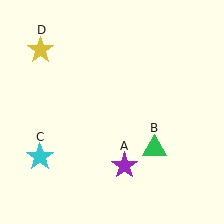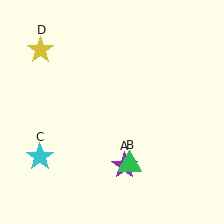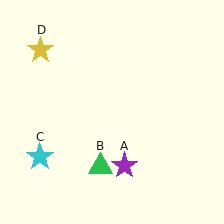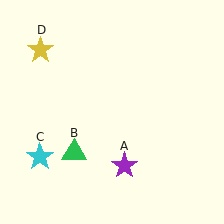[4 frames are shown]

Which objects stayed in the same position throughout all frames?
Purple star (object A) and cyan star (object C) and yellow star (object D) remained stationary.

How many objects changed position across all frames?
1 object changed position: green triangle (object B).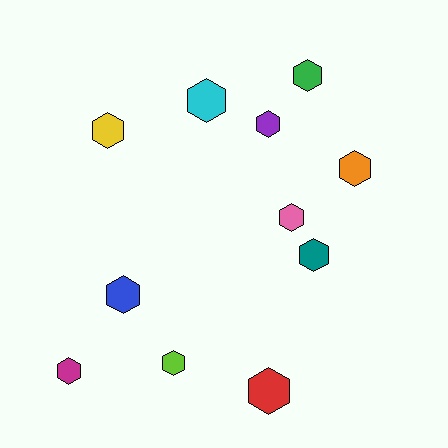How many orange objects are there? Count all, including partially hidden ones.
There is 1 orange object.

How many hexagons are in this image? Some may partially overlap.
There are 11 hexagons.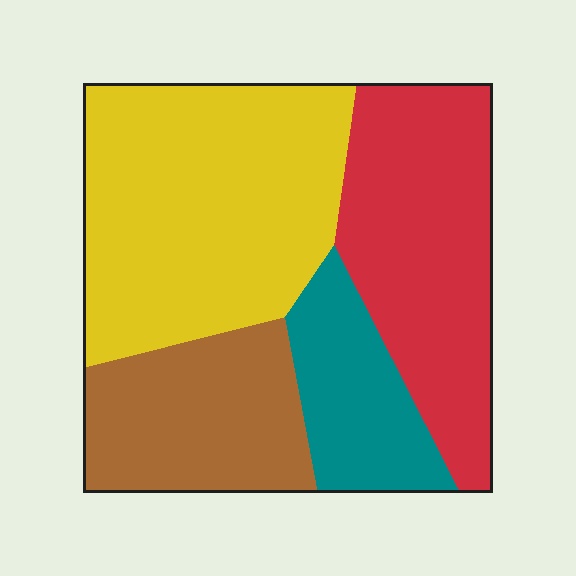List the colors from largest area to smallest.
From largest to smallest: yellow, red, brown, teal.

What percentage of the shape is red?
Red covers 28% of the shape.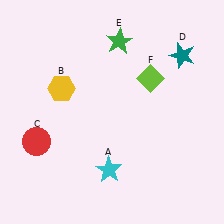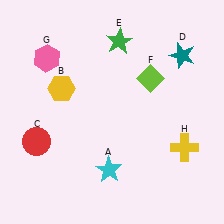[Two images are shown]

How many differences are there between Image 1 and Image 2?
There are 2 differences between the two images.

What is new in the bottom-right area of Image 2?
A yellow cross (H) was added in the bottom-right area of Image 2.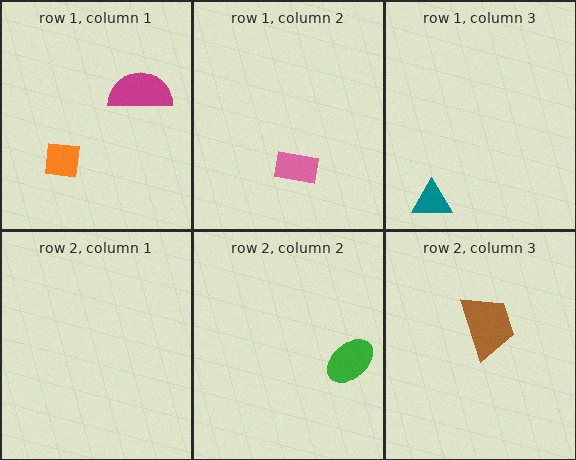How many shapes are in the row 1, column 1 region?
2.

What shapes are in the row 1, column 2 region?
The pink rectangle.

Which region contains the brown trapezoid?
The row 2, column 3 region.